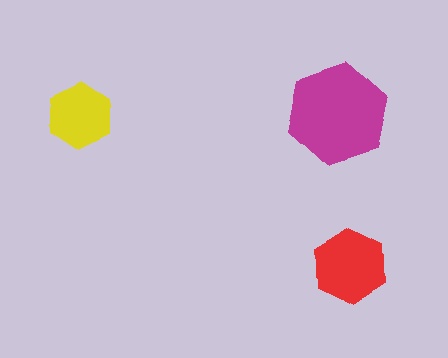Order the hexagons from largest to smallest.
the magenta one, the red one, the yellow one.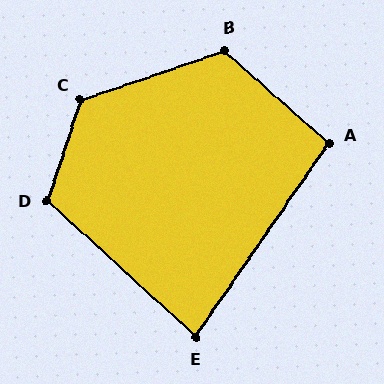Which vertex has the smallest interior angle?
E, at approximately 82 degrees.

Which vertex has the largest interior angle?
C, at approximately 127 degrees.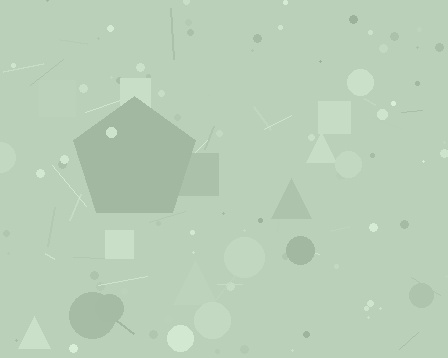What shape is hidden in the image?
A pentagon is hidden in the image.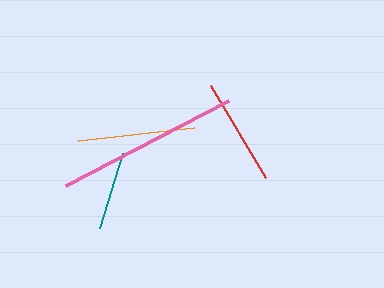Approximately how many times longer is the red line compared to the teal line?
The red line is approximately 1.4 times the length of the teal line.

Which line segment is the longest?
The pink line is the longest at approximately 184 pixels.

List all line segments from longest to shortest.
From longest to shortest: pink, orange, red, teal.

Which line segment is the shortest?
The teal line is the shortest at approximately 79 pixels.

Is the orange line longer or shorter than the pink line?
The pink line is longer than the orange line.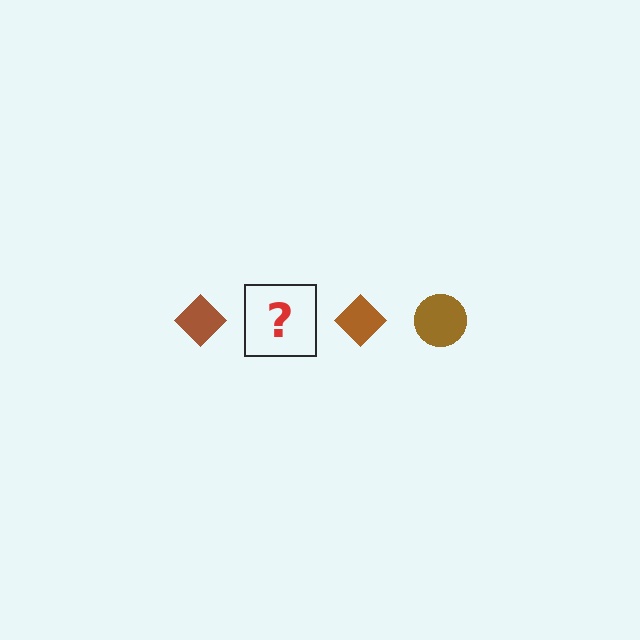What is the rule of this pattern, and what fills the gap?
The rule is that the pattern cycles through diamond, circle shapes in brown. The gap should be filled with a brown circle.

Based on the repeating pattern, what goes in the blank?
The blank should be a brown circle.